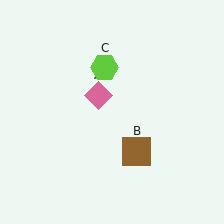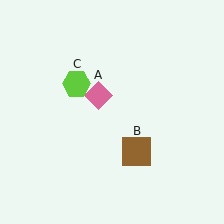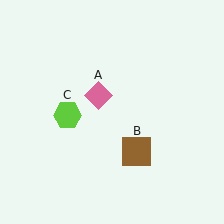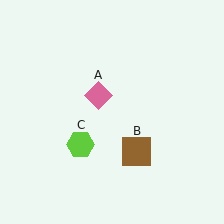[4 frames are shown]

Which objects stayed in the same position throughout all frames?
Pink diamond (object A) and brown square (object B) remained stationary.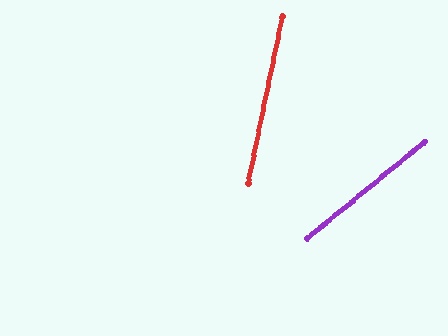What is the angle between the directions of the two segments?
Approximately 39 degrees.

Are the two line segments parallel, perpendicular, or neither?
Neither parallel nor perpendicular — they differ by about 39°.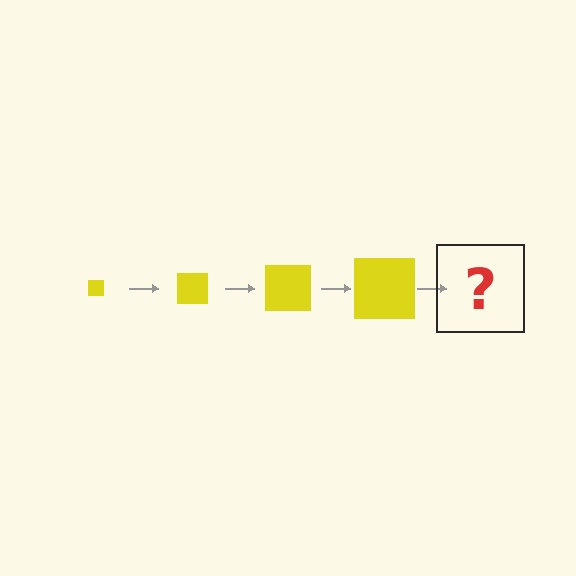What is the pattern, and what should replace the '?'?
The pattern is that the square gets progressively larger each step. The '?' should be a yellow square, larger than the previous one.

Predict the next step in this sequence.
The next step is a yellow square, larger than the previous one.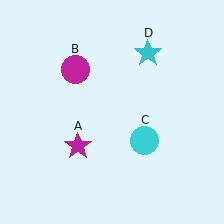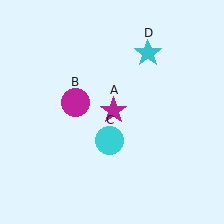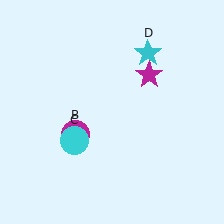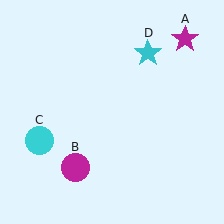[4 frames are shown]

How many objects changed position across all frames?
3 objects changed position: magenta star (object A), magenta circle (object B), cyan circle (object C).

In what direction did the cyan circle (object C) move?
The cyan circle (object C) moved left.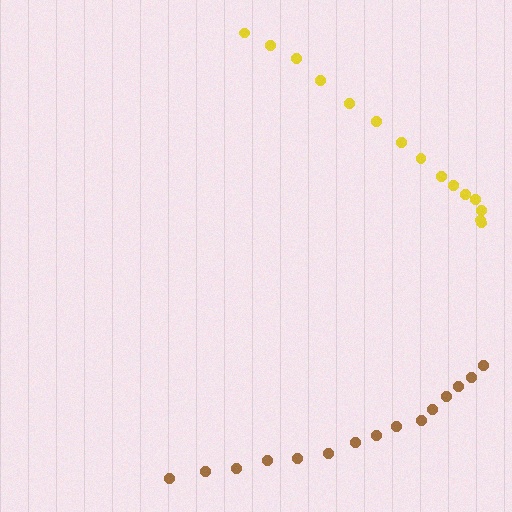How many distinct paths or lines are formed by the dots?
There are 2 distinct paths.